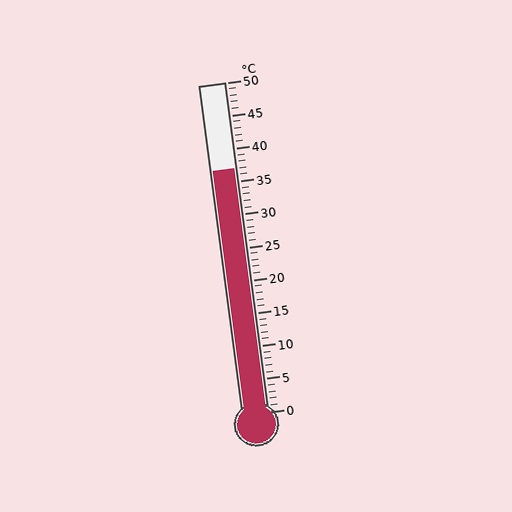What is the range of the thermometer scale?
The thermometer scale ranges from 0°C to 50°C.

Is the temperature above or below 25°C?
The temperature is above 25°C.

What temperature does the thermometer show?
The thermometer shows approximately 37°C.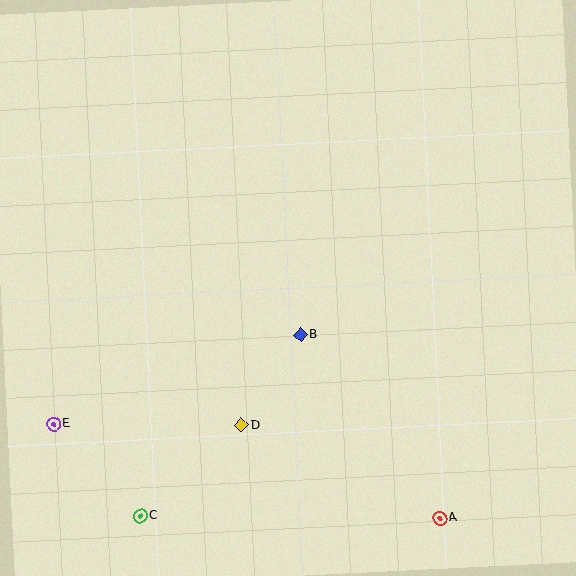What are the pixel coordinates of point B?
Point B is at (300, 335).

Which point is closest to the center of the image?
Point B at (300, 335) is closest to the center.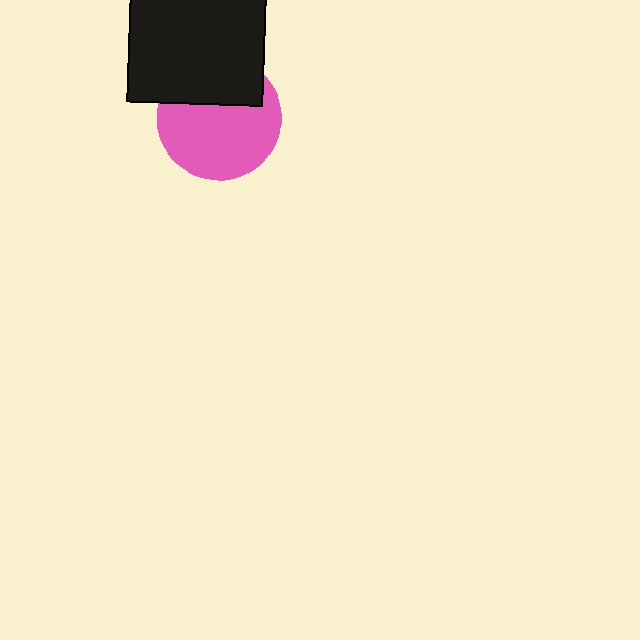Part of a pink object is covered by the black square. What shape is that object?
It is a circle.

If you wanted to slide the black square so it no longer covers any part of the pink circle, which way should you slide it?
Slide it up — that is the most direct way to separate the two shapes.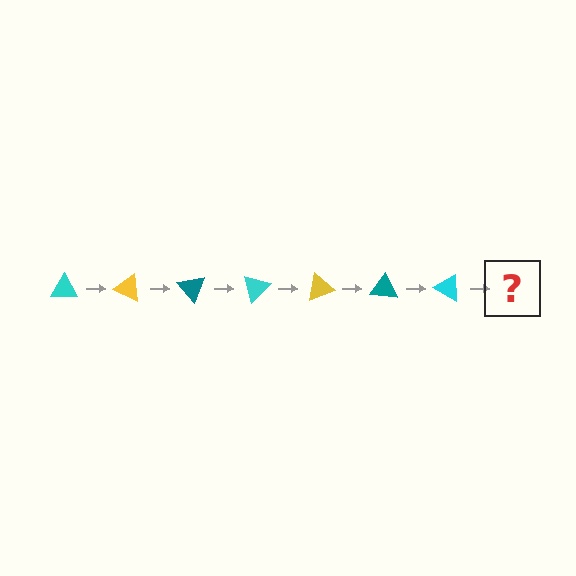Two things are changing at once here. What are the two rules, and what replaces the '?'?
The two rules are that it rotates 25 degrees each step and the color cycles through cyan, yellow, and teal. The '?' should be a yellow triangle, rotated 175 degrees from the start.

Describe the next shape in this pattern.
It should be a yellow triangle, rotated 175 degrees from the start.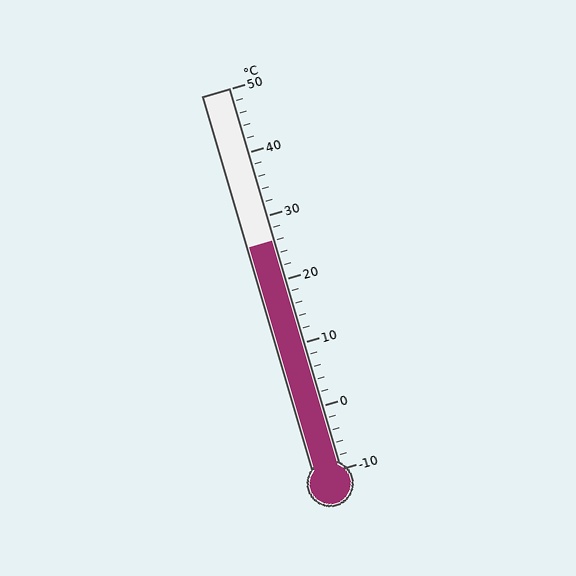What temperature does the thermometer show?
The thermometer shows approximately 26°C.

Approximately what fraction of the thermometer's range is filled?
The thermometer is filled to approximately 60% of its range.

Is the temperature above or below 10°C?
The temperature is above 10°C.